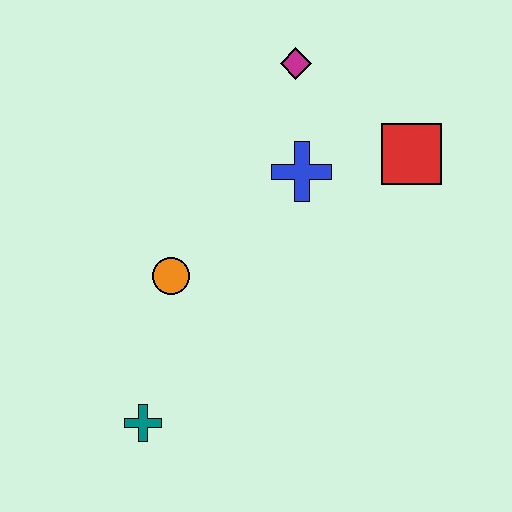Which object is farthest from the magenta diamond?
The teal cross is farthest from the magenta diamond.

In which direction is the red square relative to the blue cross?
The red square is to the right of the blue cross.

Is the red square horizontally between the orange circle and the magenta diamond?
No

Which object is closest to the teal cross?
The orange circle is closest to the teal cross.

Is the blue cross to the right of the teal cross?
Yes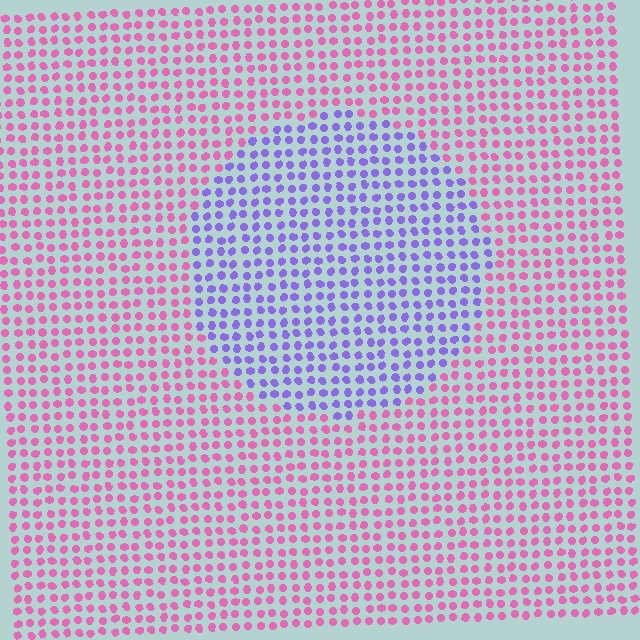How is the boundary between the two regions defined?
The boundary is defined purely by a slight shift in hue (about 67 degrees). Spacing, size, and orientation are identical on both sides.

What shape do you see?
I see a circle.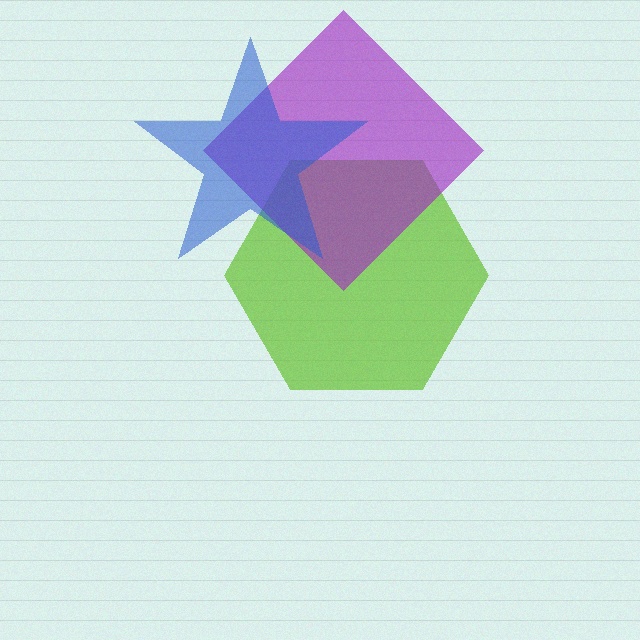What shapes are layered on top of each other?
The layered shapes are: a lime hexagon, a purple diamond, a blue star.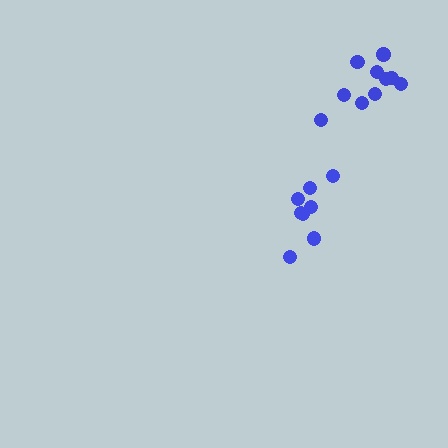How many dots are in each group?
Group 1: 8 dots, Group 2: 10 dots (18 total).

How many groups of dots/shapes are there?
There are 2 groups.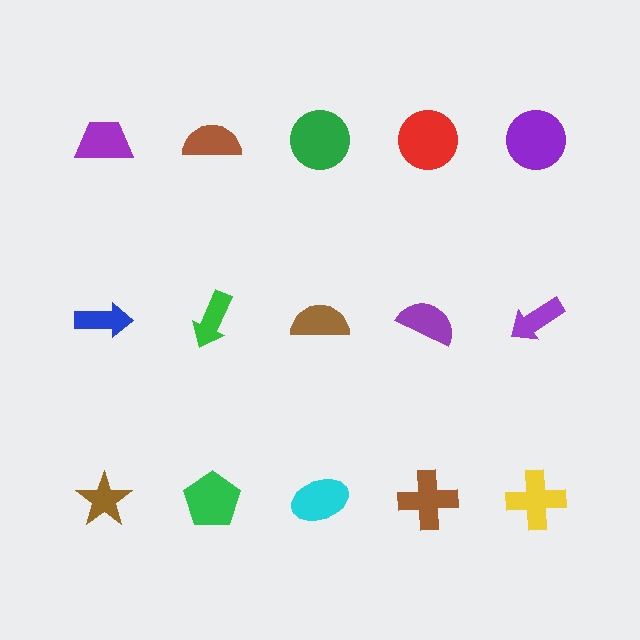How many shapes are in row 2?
5 shapes.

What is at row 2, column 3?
A brown semicircle.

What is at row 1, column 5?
A purple circle.